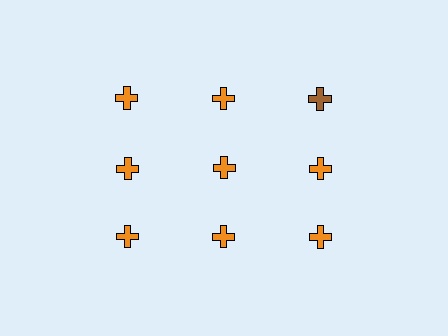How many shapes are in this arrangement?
There are 9 shapes arranged in a grid pattern.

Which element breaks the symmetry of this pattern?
The brown cross in the top row, center column breaks the symmetry. All other shapes are orange crosses.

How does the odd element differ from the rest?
It has a different color: brown instead of orange.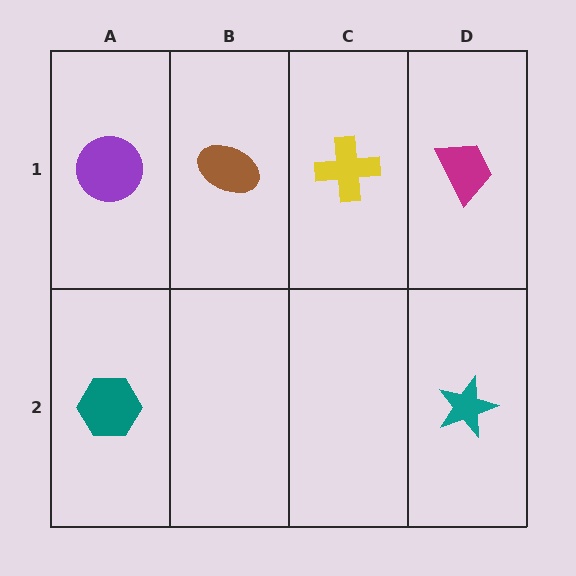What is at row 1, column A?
A purple circle.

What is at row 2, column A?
A teal hexagon.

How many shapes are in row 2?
2 shapes.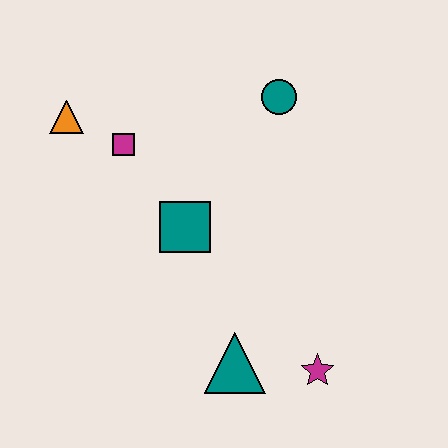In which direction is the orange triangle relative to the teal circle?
The orange triangle is to the left of the teal circle.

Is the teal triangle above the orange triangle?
No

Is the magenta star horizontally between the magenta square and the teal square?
No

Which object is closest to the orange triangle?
The magenta square is closest to the orange triangle.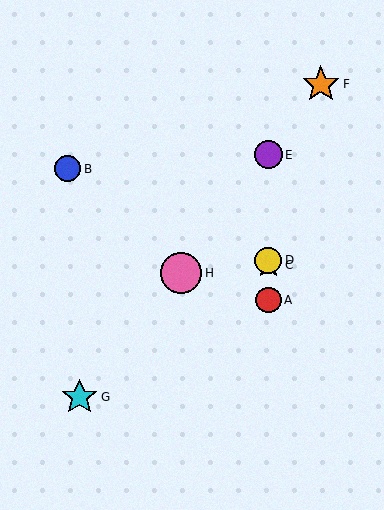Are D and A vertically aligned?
Yes, both are at x≈268.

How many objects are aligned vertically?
4 objects (A, C, D, E) are aligned vertically.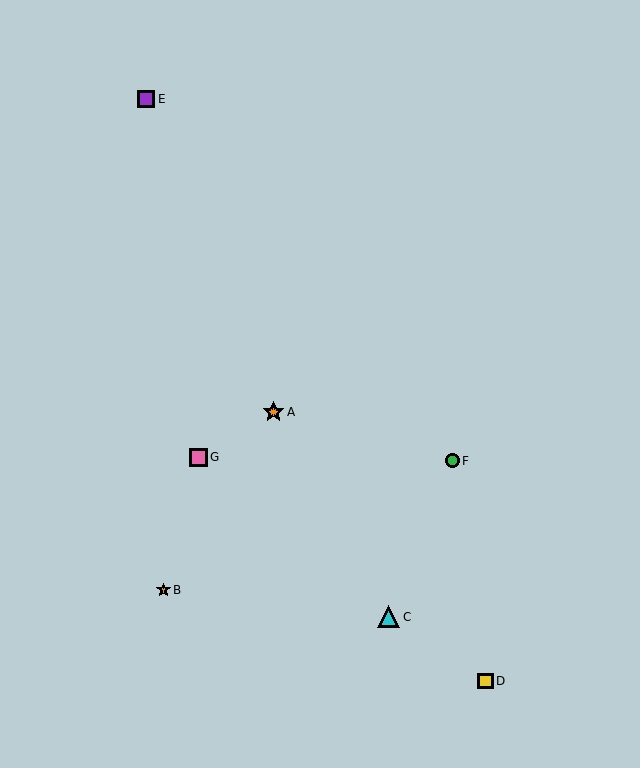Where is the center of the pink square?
The center of the pink square is at (198, 457).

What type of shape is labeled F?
Shape F is a green circle.